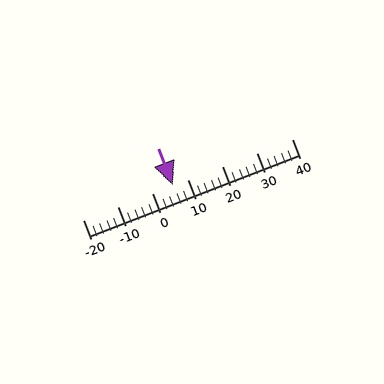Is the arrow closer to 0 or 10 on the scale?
The arrow is closer to 10.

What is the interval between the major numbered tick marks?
The major tick marks are spaced 10 units apart.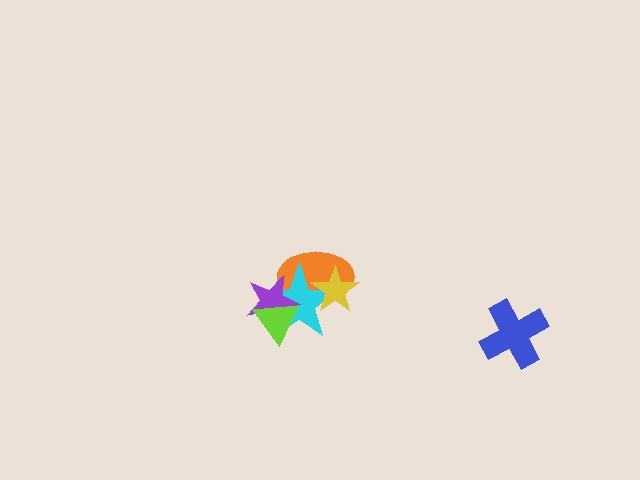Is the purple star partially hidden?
Yes, it is partially covered by another shape.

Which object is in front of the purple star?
The lime triangle is in front of the purple star.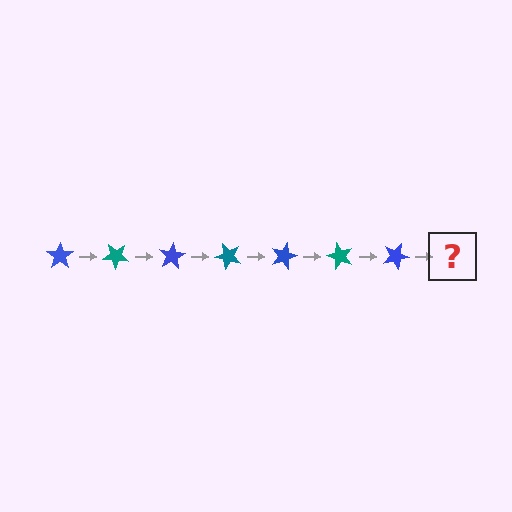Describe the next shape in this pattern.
It should be a teal star, rotated 280 degrees from the start.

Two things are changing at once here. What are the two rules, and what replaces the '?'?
The two rules are that it rotates 40 degrees each step and the color cycles through blue and teal. The '?' should be a teal star, rotated 280 degrees from the start.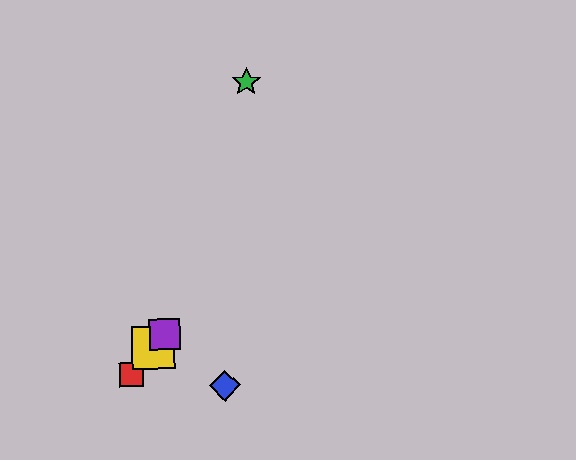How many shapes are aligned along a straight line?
3 shapes (the red square, the yellow square, the purple square) are aligned along a straight line.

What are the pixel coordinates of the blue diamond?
The blue diamond is at (225, 386).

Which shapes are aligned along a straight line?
The red square, the yellow square, the purple square are aligned along a straight line.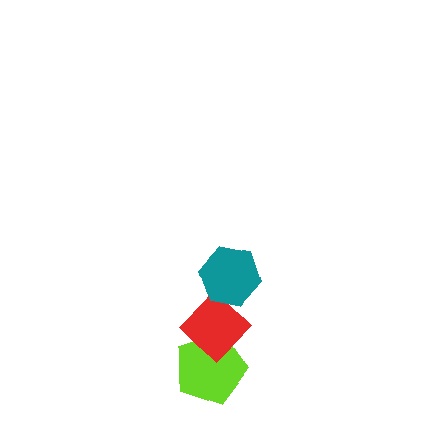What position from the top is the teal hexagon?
The teal hexagon is 1st from the top.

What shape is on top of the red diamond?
The teal hexagon is on top of the red diamond.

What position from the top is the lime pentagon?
The lime pentagon is 3rd from the top.